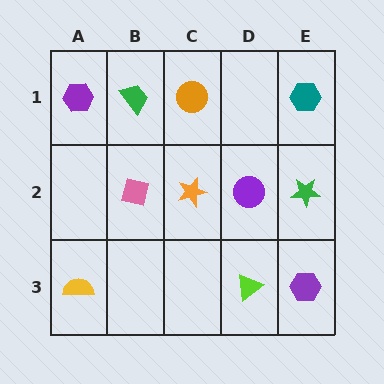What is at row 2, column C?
An orange star.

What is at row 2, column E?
A green star.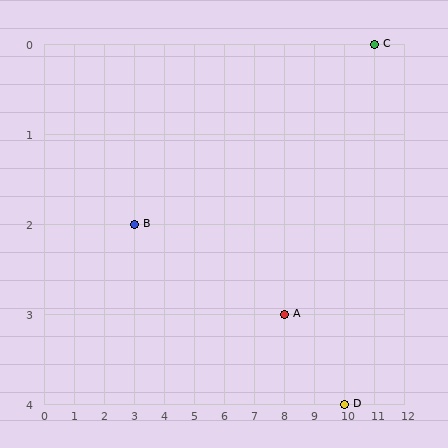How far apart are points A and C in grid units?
Points A and C are 3 columns and 3 rows apart (about 4.2 grid units diagonally).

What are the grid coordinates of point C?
Point C is at grid coordinates (11, 0).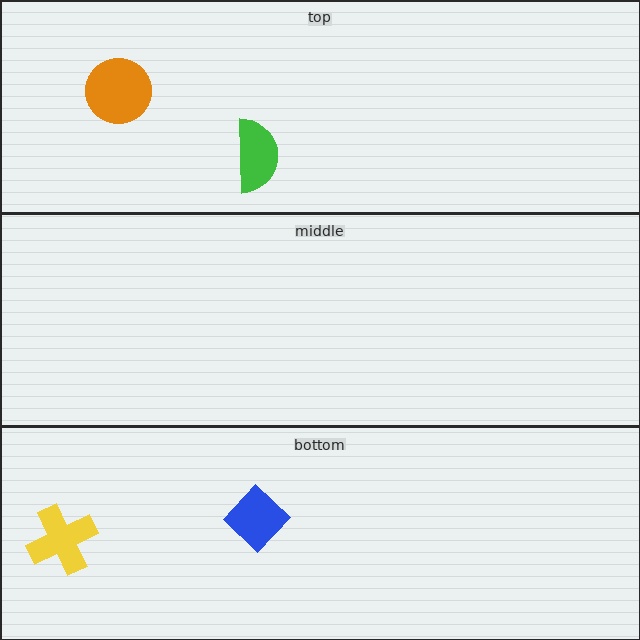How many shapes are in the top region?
2.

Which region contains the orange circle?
The top region.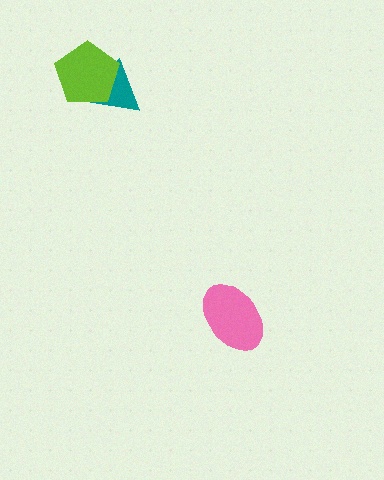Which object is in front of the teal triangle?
The lime pentagon is in front of the teal triangle.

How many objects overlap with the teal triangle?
1 object overlaps with the teal triangle.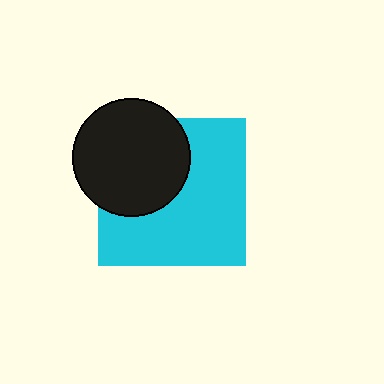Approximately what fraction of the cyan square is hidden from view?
Roughly 37% of the cyan square is hidden behind the black circle.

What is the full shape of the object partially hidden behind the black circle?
The partially hidden object is a cyan square.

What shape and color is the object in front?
The object in front is a black circle.